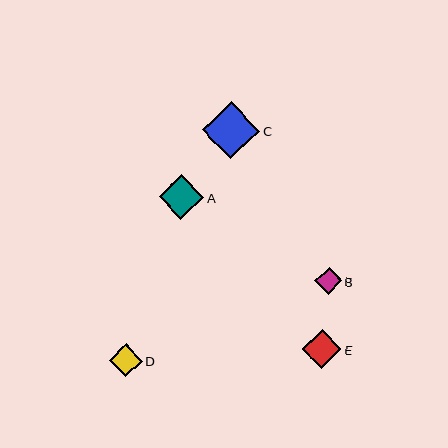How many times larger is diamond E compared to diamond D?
Diamond E is approximately 1.2 times the size of diamond D.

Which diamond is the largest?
Diamond C is the largest with a size of approximately 57 pixels.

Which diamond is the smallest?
Diamond B is the smallest with a size of approximately 27 pixels.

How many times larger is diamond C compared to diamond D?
Diamond C is approximately 1.7 times the size of diamond D.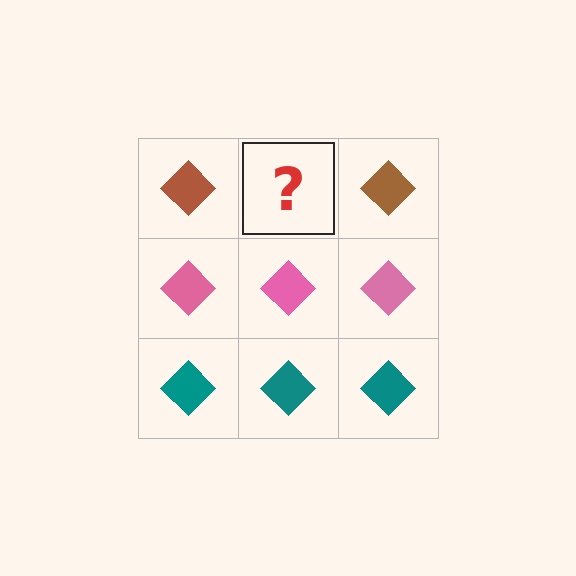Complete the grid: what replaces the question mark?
The question mark should be replaced with a brown diamond.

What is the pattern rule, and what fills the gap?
The rule is that each row has a consistent color. The gap should be filled with a brown diamond.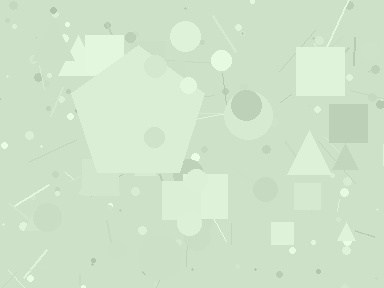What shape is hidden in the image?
A pentagon is hidden in the image.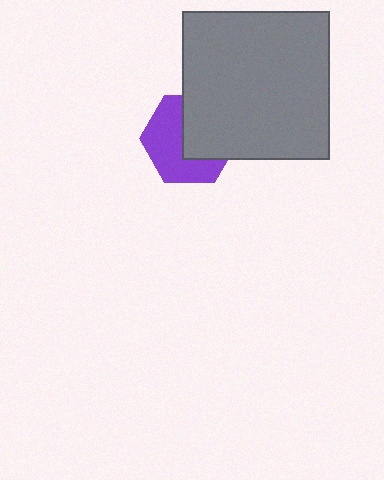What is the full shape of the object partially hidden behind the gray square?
The partially hidden object is a purple hexagon.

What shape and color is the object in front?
The object in front is a gray square.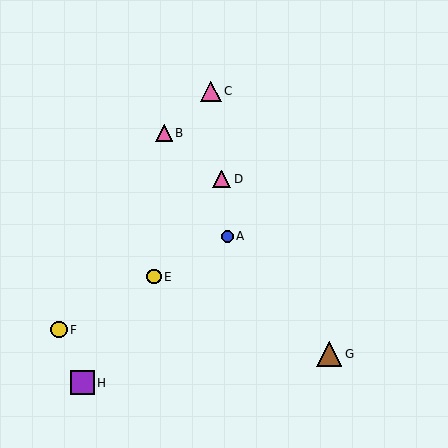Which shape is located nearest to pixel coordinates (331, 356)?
The brown triangle (labeled G) at (329, 354) is nearest to that location.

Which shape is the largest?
The brown triangle (labeled G) is the largest.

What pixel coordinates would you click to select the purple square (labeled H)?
Click at (82, 383) to select the purple square H.